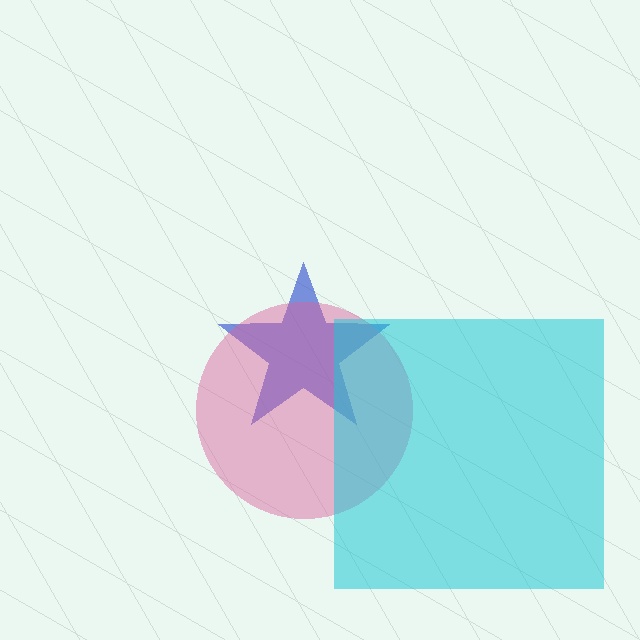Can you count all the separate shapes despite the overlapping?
Yes, there are 3 separate shapes.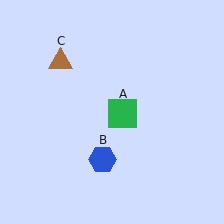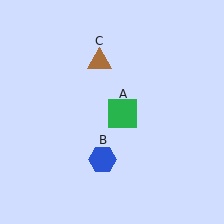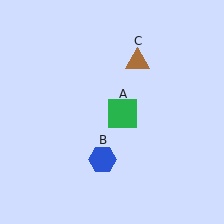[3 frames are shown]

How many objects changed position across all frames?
1 object changed position: brown triangle (object C).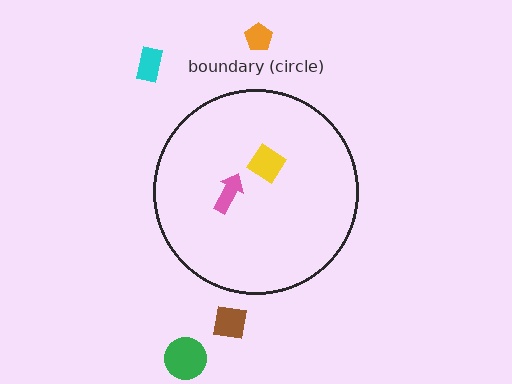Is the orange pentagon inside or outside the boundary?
Outside.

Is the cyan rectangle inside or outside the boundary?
Outside.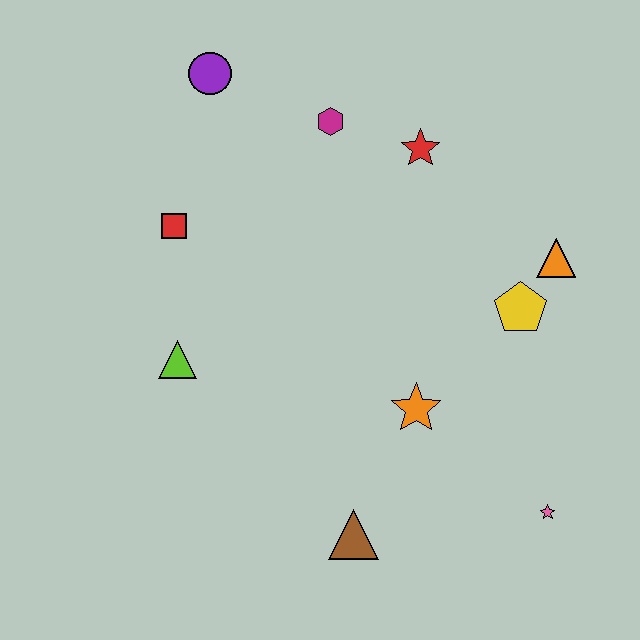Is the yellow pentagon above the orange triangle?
No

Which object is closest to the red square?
The lime triangle is closest to the red square.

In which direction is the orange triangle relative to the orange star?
The orange triangle is above the orange star.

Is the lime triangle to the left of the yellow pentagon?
Yes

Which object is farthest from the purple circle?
The pink star is farthest from the purple circle.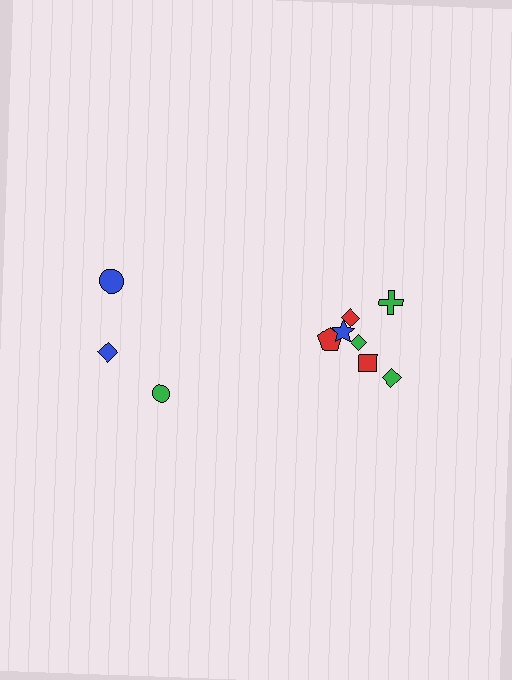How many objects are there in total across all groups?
There are 10 objects.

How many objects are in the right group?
There are 7 objects.